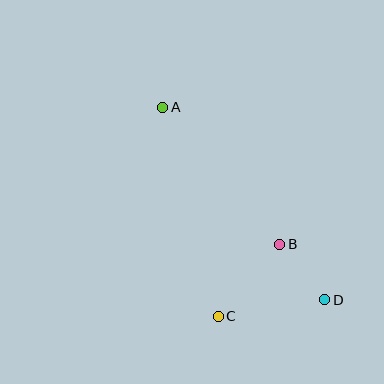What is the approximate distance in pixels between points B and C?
The distance between B and C is approximately 95 pixels.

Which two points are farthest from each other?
Points A and D are farthest from each other.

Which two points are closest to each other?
Points B and D are closest to each other.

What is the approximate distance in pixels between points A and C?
The distance between A and C is approximately 216 pixels.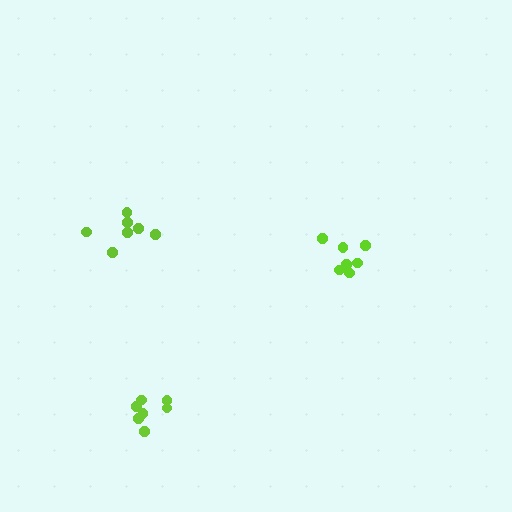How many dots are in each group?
Group 1: 7 dots, Group 2: 7 dots, Group 3: 7 dots (21 total).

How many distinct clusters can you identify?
There are 3 distinct clusters.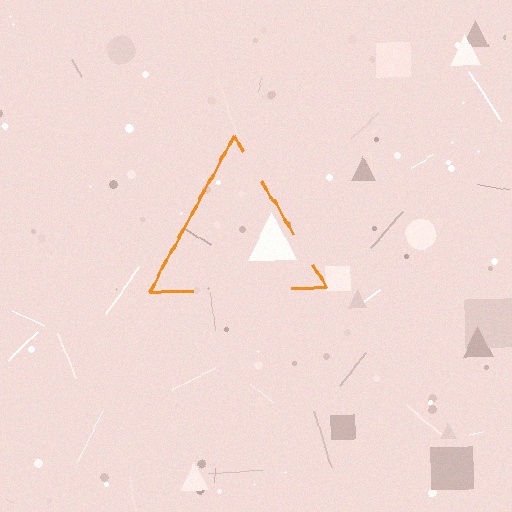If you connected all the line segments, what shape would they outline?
They would outline a triangle.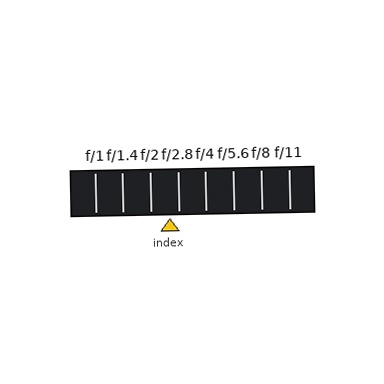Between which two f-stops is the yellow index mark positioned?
The index mark is between f/2 and f/2.8.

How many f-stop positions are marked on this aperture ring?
There are 8 f-stop positions marked.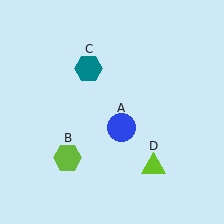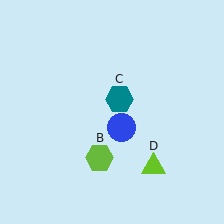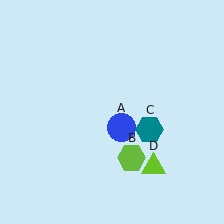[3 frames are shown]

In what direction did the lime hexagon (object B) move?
The lime hexagon (object B) moved right.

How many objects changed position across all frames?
2 objects changed position: lime hexagon (object B), teal hexagon (object C).